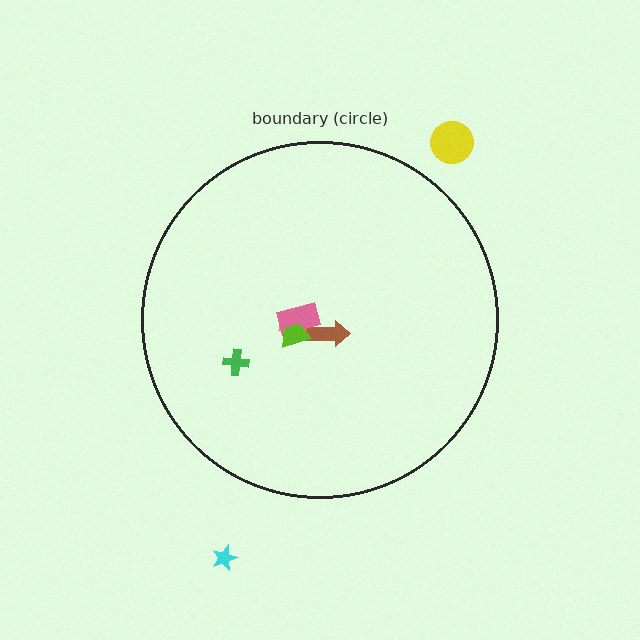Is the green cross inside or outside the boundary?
Inside.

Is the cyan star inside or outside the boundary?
Outside.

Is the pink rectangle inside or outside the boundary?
Inside.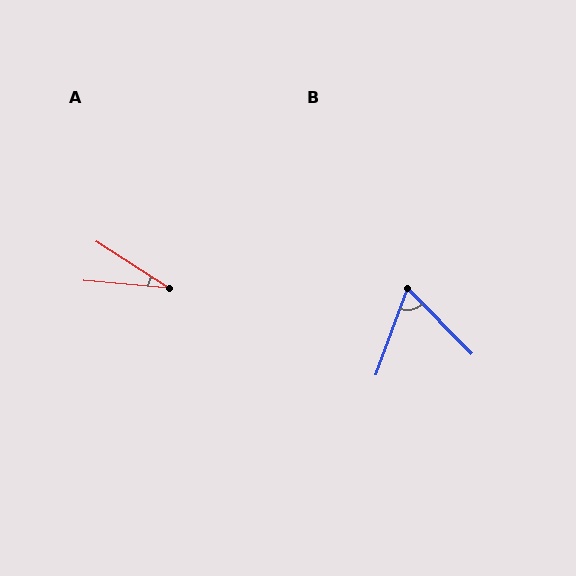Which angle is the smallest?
A, at approximately 28 degrees.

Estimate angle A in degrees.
Approximately 28 degrees.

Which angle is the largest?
B, at approximately 64 degrees.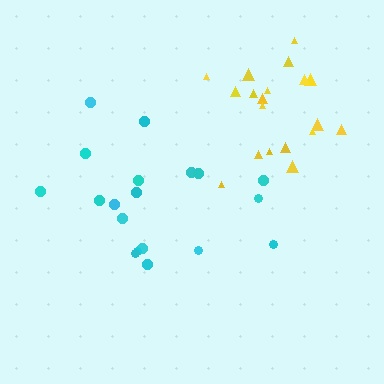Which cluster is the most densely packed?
Yellow.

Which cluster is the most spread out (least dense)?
Cyan.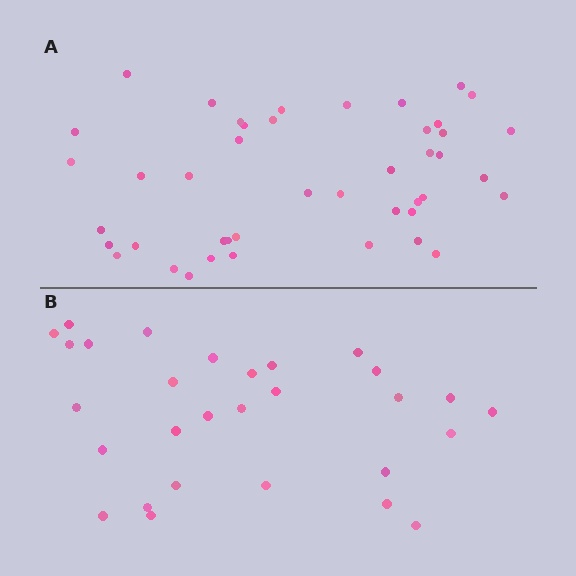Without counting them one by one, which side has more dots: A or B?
Region A (the top region) has more dots.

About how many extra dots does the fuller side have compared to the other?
Region A has approximately 15 more dots than region B.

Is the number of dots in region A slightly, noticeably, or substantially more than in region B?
Region A has substantially more. The ratio is roughly 1.5 to 1.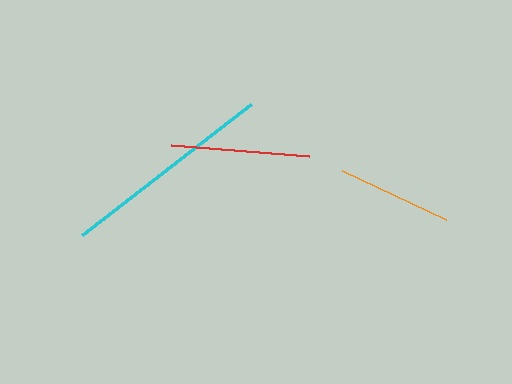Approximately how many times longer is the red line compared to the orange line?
The red line is approximately 1.2 times the length of the orange line.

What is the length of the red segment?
The red segment is approximately 139 pixels long.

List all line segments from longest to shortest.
From longest to shortest: cyan, red, orange.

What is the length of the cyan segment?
The cyan segment is approximately 214 pixels long.